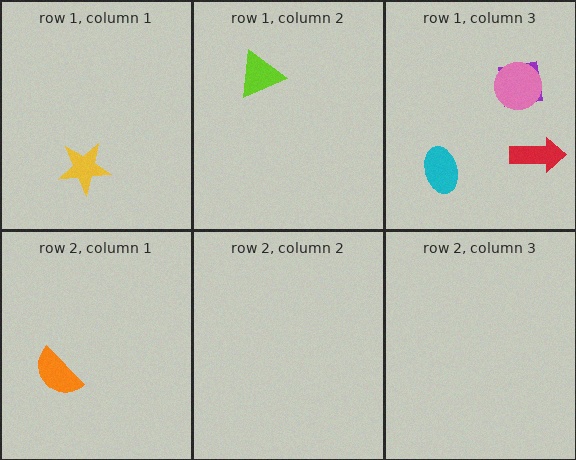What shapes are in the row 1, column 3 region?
The cyan ellipse, the purple square, the red arrow, the pink circle.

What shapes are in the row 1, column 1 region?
The yellow star.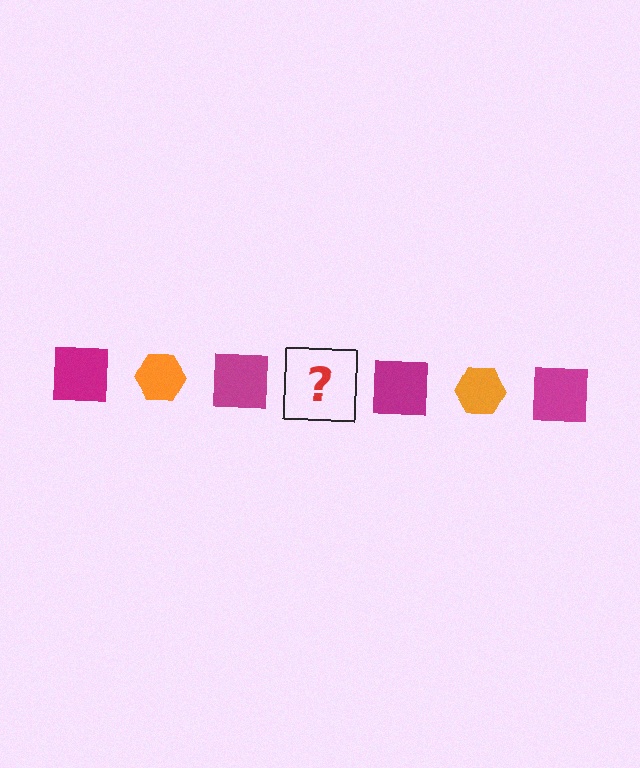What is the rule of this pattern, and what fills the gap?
The rule is that the pattern alternates between magenta square and orange hexagon. The gap should be filled with an orange hexagon.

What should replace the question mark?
The question mark should be replaced with an orange hexagon.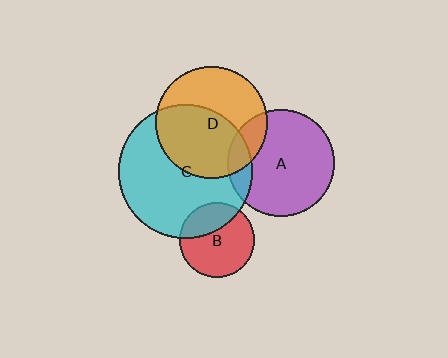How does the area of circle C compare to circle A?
Approximately 1.6 times.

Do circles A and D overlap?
Yes.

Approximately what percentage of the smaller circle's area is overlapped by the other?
Approximately 15%.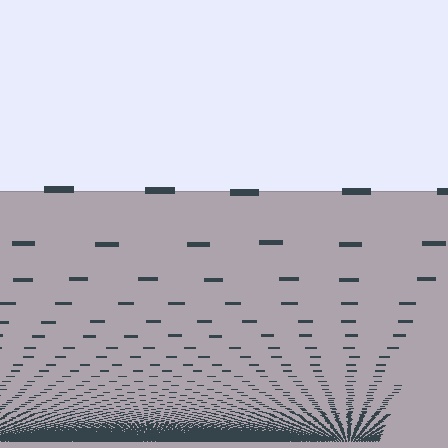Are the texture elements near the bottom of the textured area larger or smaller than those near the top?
Smaller. The gradient is inverted — elements near the bottom are smaller and denser.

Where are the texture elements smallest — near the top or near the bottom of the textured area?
Near the bottom.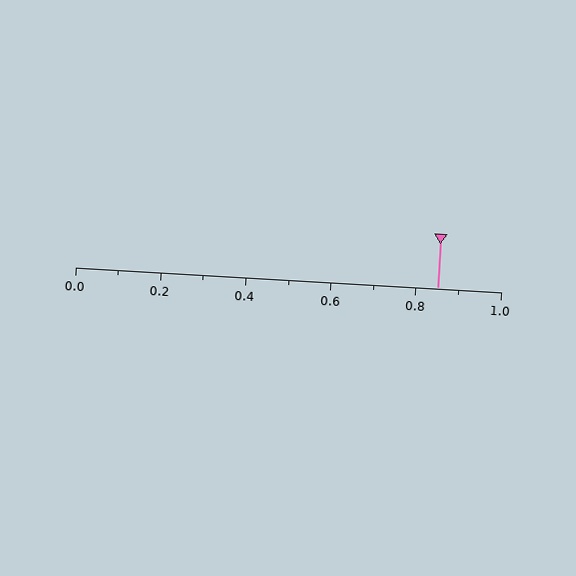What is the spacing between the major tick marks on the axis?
The major ticks are spaced 0.2 apart.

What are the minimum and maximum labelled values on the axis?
The axis runs from 0.0 to 1.0.